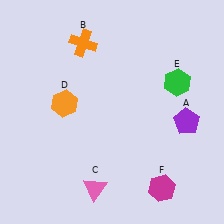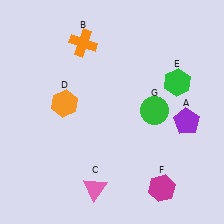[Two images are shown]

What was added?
A green circle (G) was added in Image 2.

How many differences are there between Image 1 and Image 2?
There is 1 difference between the two images.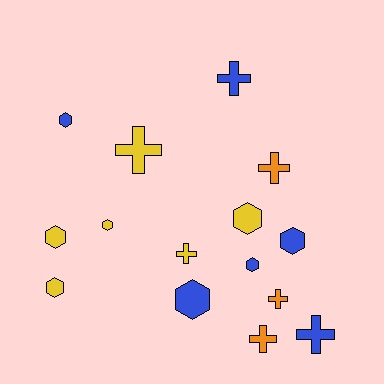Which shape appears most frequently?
Hexagon, with 8 objects.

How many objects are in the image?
There are 15 objects.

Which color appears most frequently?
Blue, with 6 objects.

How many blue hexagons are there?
There are 4 blue hexagons.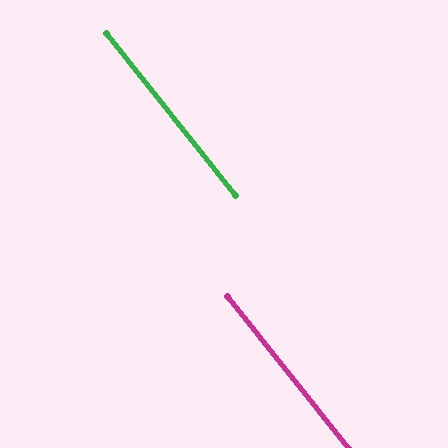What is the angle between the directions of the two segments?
Approximately 0 degrees.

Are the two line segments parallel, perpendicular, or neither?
Parallel — their directions differ by only 0.1°.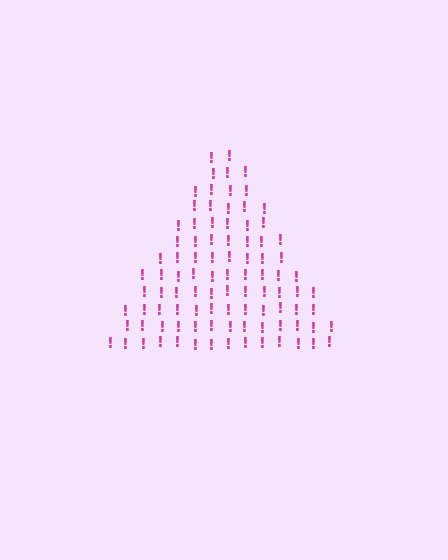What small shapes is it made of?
It is made of small exclamation marks.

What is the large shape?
The large shape is a triangle.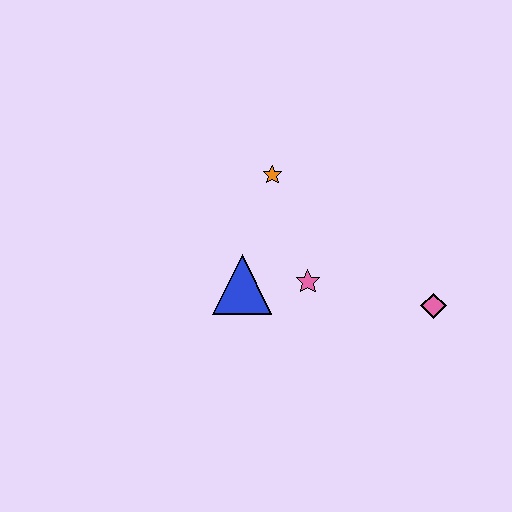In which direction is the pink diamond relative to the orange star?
The pink diamond is to the right of the orange star.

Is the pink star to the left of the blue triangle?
No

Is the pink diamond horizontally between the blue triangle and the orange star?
No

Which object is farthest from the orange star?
The pink diamond is farthest from the orange star.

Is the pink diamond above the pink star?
No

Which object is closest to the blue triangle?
The pink star is closest to the blue triangle.